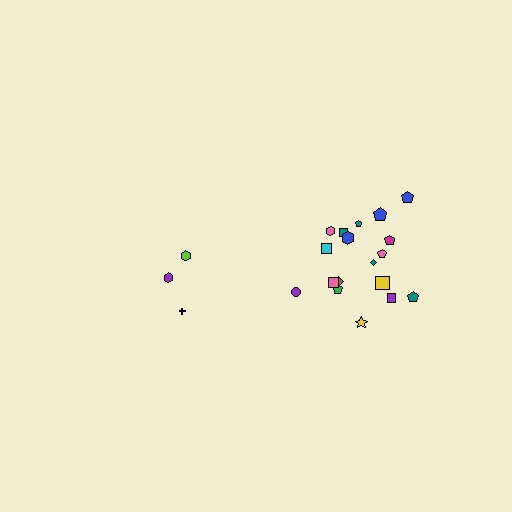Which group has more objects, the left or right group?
The right group.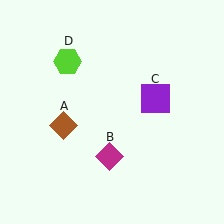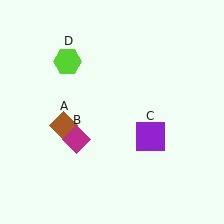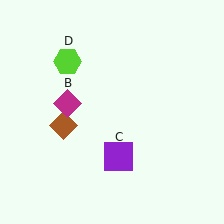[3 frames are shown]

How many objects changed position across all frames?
2 objects changed position: magenta diamond (object B), purple square (object C).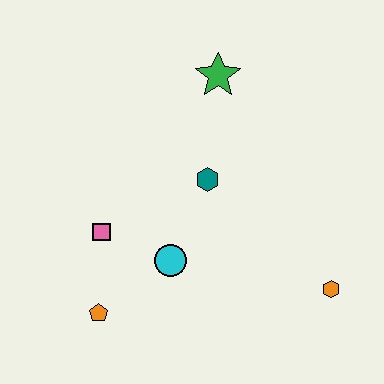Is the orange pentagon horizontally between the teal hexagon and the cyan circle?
No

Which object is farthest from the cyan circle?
The green star is farthest from the cyan circle.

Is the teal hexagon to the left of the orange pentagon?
No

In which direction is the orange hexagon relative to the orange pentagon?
The orange hexagon is to the right of the orange pentagon.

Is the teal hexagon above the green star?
No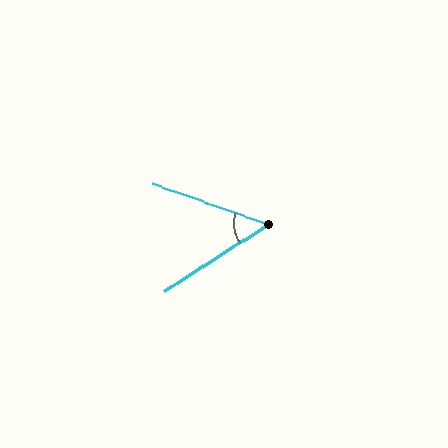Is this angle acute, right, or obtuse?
It is acute.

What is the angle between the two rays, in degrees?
Approximately 52 degrees.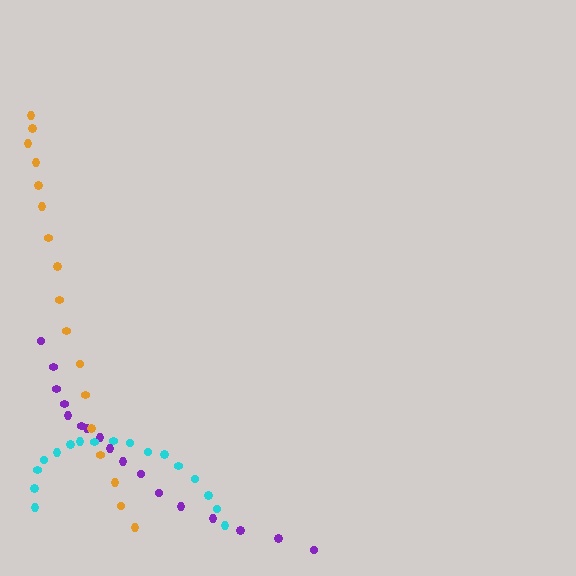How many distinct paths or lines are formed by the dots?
There are 3 distinct paths.